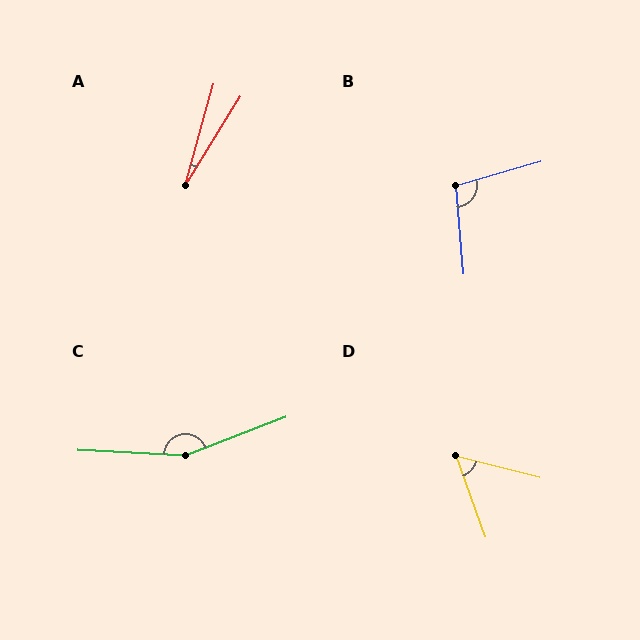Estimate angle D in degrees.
Approximately 55 degrees.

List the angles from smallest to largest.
A (16°), D (55°), B (101°), C (156°).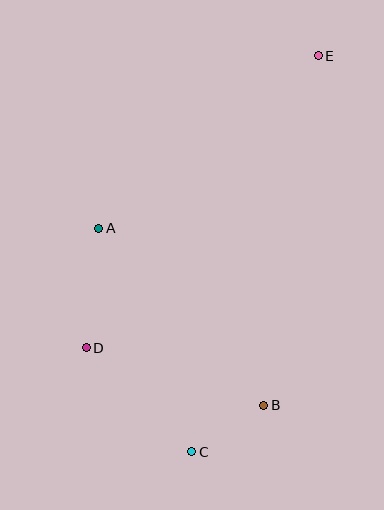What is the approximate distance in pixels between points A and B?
The distance between A and B is approximately 242 pixels.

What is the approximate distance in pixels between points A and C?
The distance between A and C is approximately 242 pixels.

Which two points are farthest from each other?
Points C and E are farthest from each other.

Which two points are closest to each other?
Points B and C are closest to each other.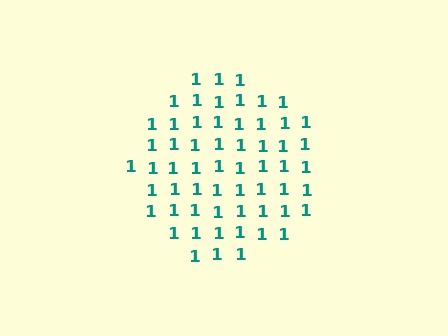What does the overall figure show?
The overall figure shows a circle.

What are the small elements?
The small elements are digit 1's.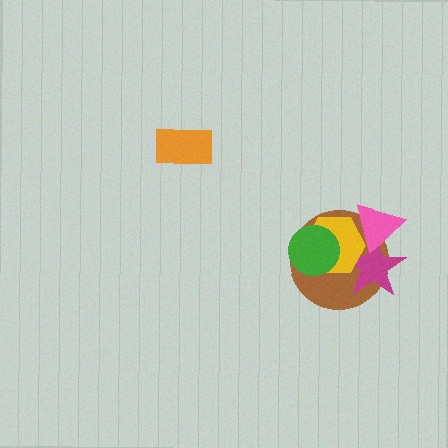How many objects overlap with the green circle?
2 objects overlap with the green circle.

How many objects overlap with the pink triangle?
3 objects overlap with the pink triangle.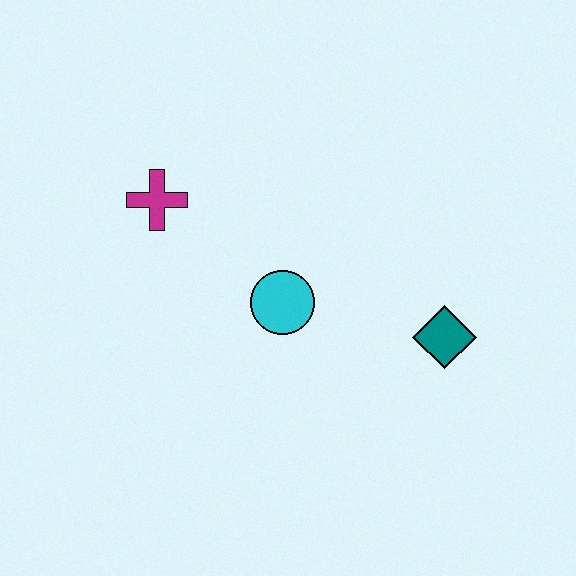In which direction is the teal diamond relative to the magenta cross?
The teal diamond is to the right of the magenta cross.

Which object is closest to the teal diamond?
The cyan circle is closest to the teal diamond.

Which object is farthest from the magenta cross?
The teal diamond is farthest from the magenta cross.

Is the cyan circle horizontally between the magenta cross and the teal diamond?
Yes